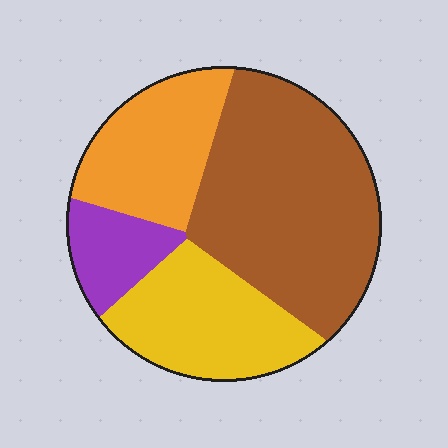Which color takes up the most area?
Brown, at roughly 45%.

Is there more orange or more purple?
Orange.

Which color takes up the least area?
Purple, at roughly 10%.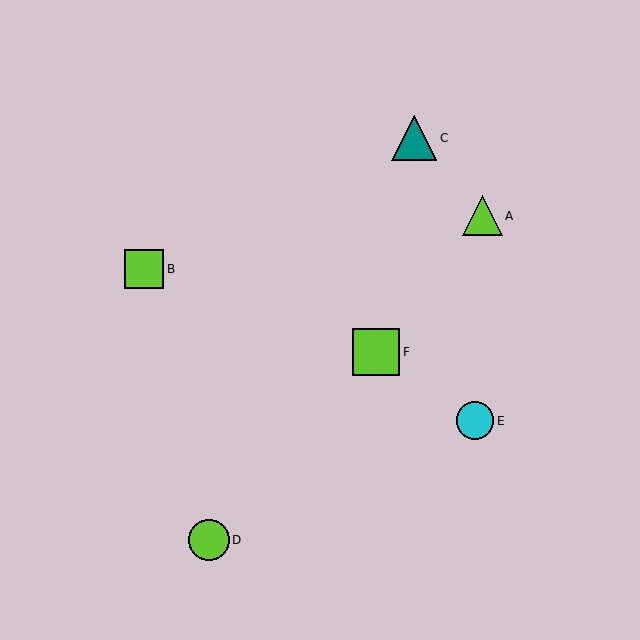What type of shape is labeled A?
Shape A is a lime triangle.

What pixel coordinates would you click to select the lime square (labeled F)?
Click at (376, 352) to select the lime square F.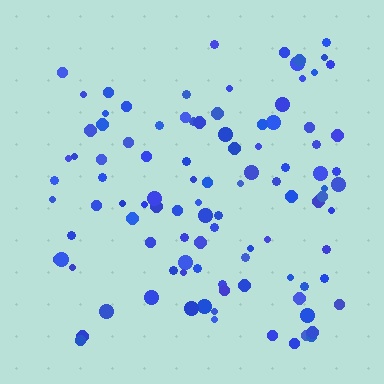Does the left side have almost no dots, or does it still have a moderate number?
Still a moderate number, just noticeably fewer than the right.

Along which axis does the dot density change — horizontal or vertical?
Horizontal.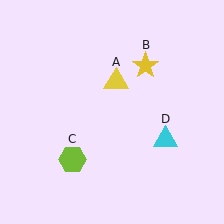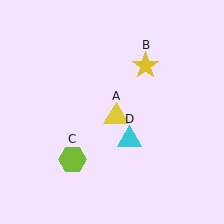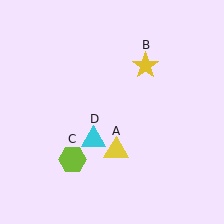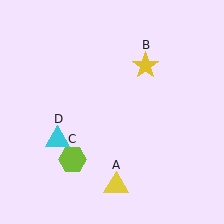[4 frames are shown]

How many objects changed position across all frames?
2 objects changed position: yellow triangle (object A), cyan triangle (object D).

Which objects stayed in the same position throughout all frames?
Yellow star (object B) and lime hexagon (object C) remained stationary.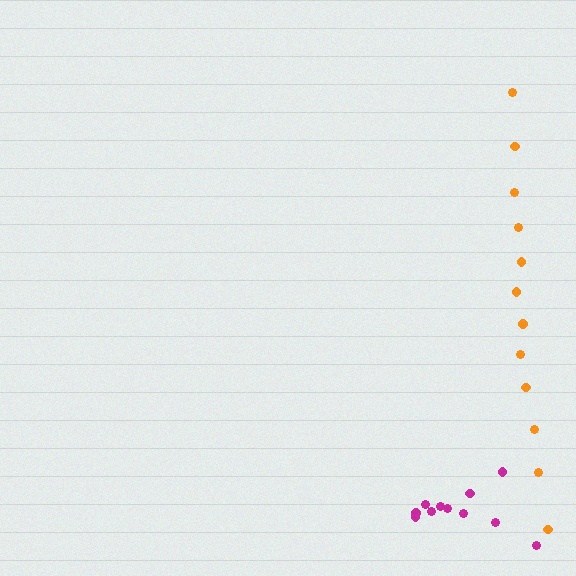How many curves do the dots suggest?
There are 2 distinct paths.